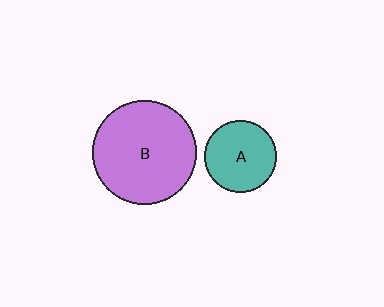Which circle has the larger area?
Circle B (purple).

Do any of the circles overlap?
No, none of the circles overlap.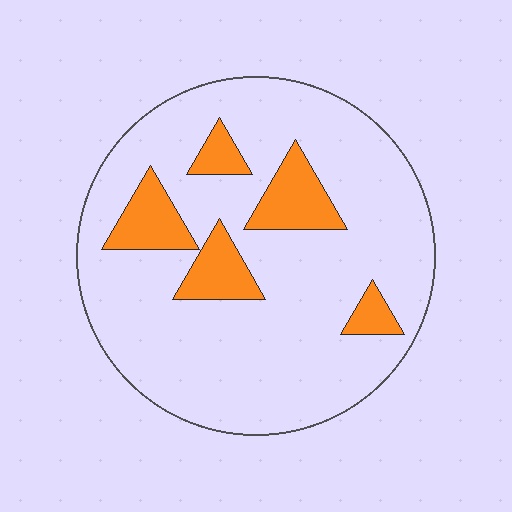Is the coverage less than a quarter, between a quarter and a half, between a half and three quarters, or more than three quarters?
Less than a quarter.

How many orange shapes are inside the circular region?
5.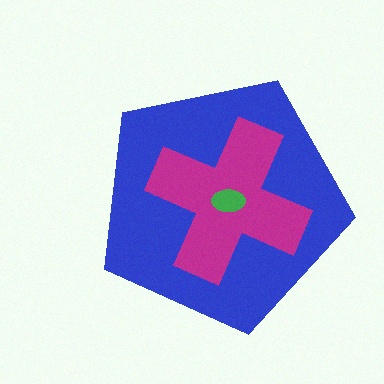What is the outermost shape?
The blue pentagon.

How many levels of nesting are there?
3.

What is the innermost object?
The green ellipse.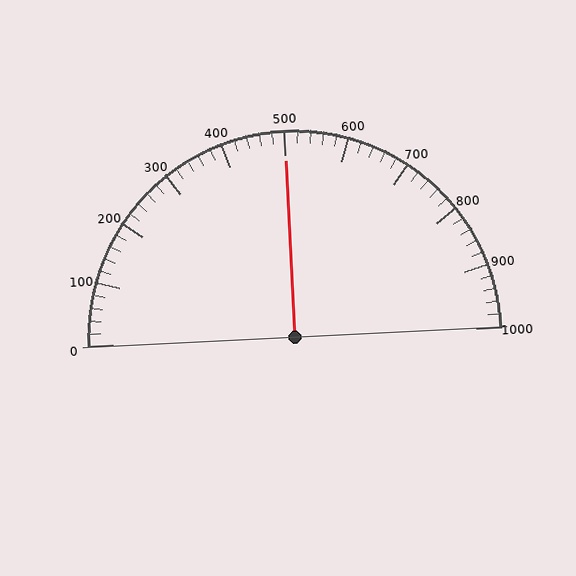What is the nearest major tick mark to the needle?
The nearest major tick mark is 500.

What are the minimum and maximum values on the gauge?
The gauge ranges from 0 to 1000.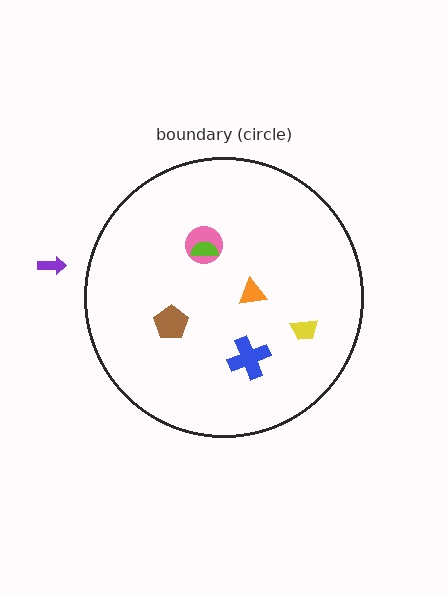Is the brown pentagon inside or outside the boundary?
Inside.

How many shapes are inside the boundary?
6 inside, 1 outside.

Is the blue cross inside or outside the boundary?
Inside.